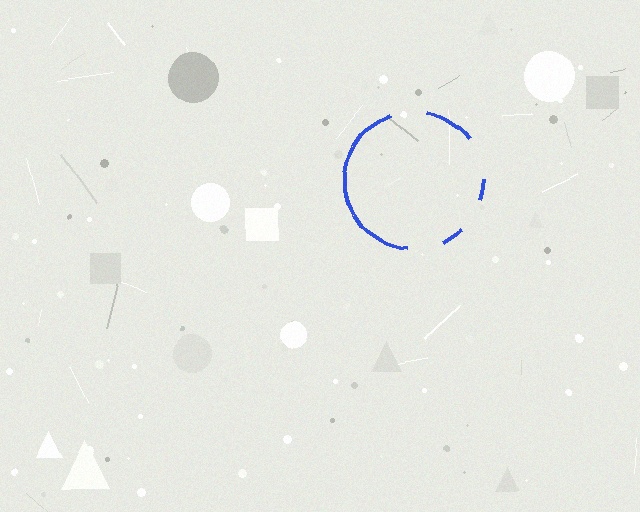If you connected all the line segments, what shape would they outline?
They would outline a circle.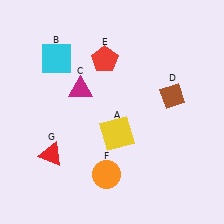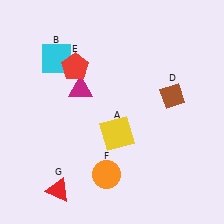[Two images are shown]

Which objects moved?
The objects that moved are: the red pentagon (E), the red triangle (G).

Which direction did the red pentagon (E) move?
The red pentagon (E) moved left.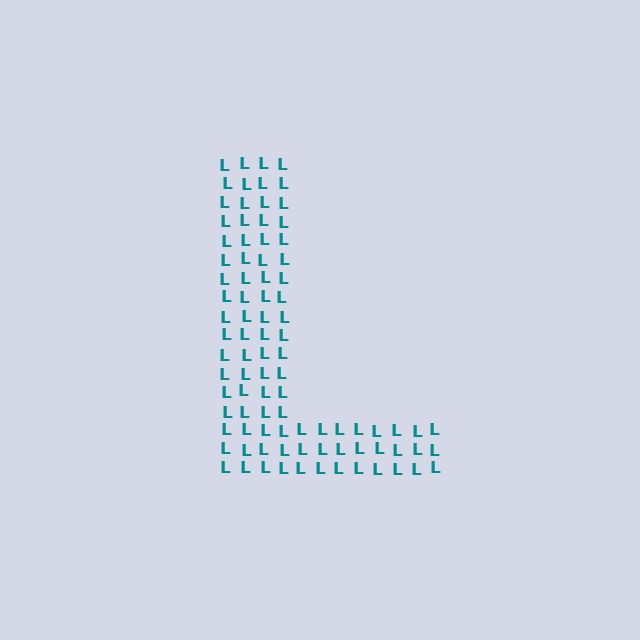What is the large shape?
The large shape is the letter L.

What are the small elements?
The small elements are letter L's.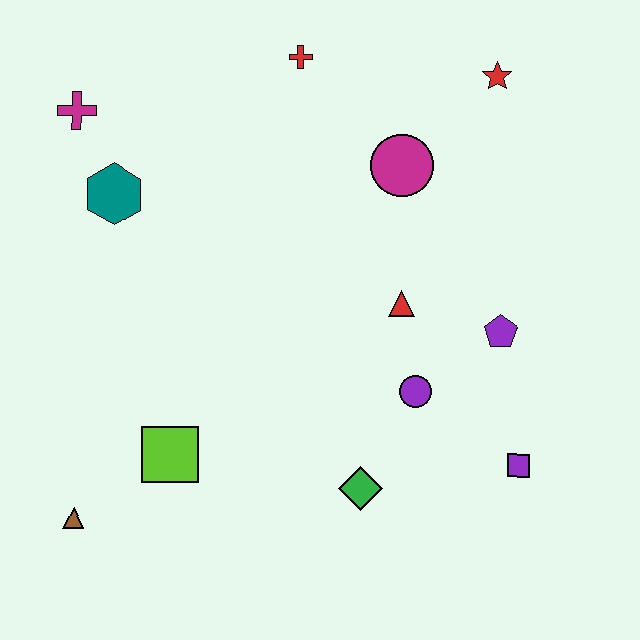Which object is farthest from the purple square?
The magenta cross is farthest from the purple square.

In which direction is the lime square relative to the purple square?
The lime square is to the left of the purple square.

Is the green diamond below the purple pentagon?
Yes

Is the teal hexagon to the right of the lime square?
No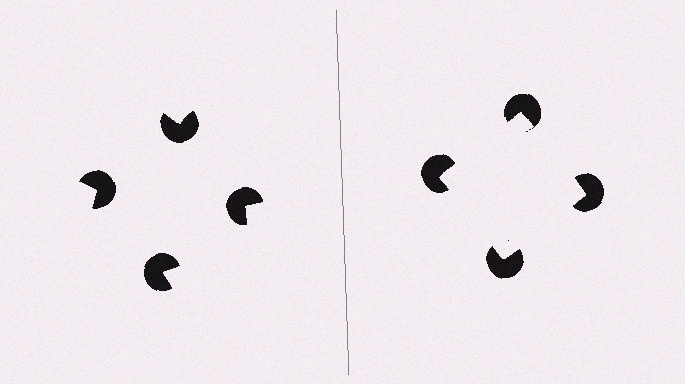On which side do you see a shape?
An illusory square appears on the right side. On the left side the wedge cuts are rotated, so no coherent shape forms.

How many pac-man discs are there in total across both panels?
8 — 4 on each side.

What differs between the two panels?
The pac-man discs are positioned identically on both sides; only the wedge orientations differ. On the right they align to a square; on the left they are misaligned.